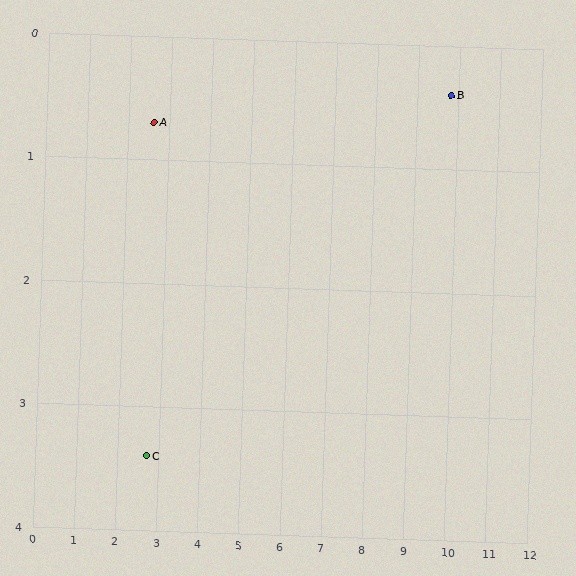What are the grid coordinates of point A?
Point A is at approximately (2.6, 0.7).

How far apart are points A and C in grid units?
Points A and C are about 2.7 grid units apart.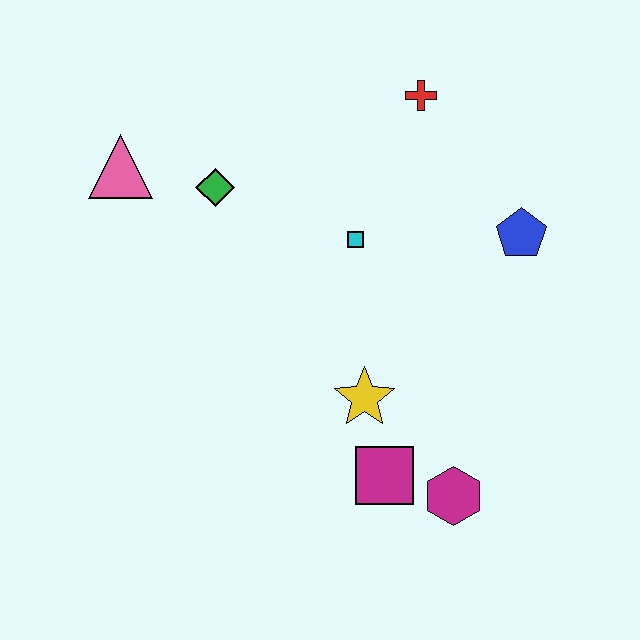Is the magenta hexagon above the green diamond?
No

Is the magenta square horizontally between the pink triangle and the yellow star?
No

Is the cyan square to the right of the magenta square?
No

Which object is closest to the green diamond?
The pink triangle is closest to the green diamond.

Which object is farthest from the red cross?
The magenta hexagon is farthest from the red cross.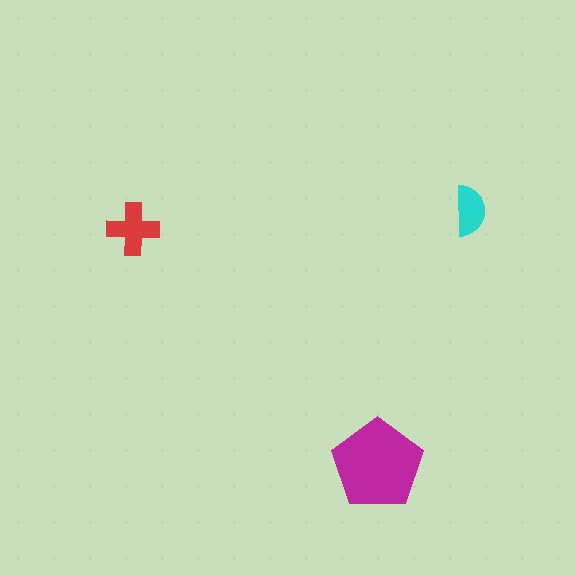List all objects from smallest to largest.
The cyan semicircle, the red cross, the magenta pentagon.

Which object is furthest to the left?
The red cross is leftmost.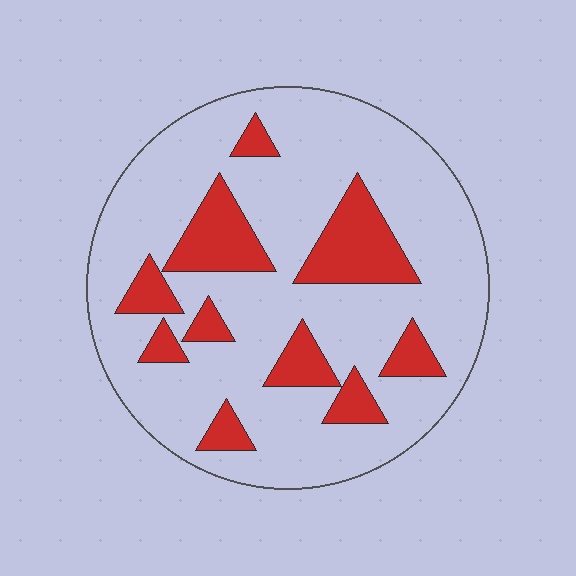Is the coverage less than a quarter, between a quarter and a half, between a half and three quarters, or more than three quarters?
Less than a quarter.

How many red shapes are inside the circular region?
10.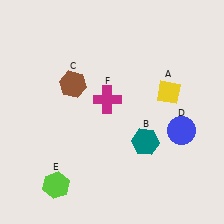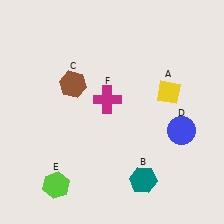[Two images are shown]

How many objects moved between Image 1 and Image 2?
1 object moved between the two images.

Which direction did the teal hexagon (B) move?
The teal hexagon (B) moved down.